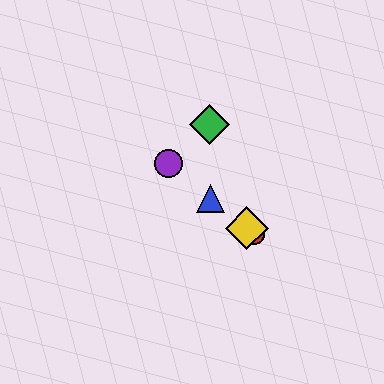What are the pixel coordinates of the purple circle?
The purple circle is at (168, 163).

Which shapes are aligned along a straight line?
The red circle, the blue triangle, the yellow diamond, the purple circle are aligned along a straight line.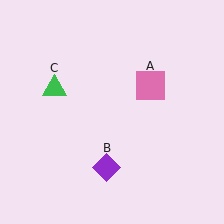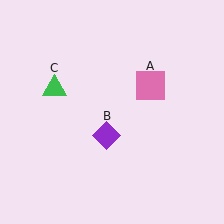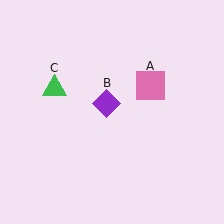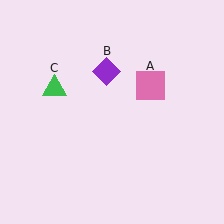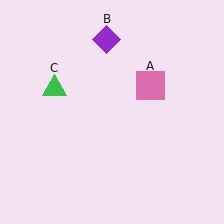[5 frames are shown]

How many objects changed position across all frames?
1 object changed position: purple diamond (object B).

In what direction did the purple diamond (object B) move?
The purple diamond (object B) moved up.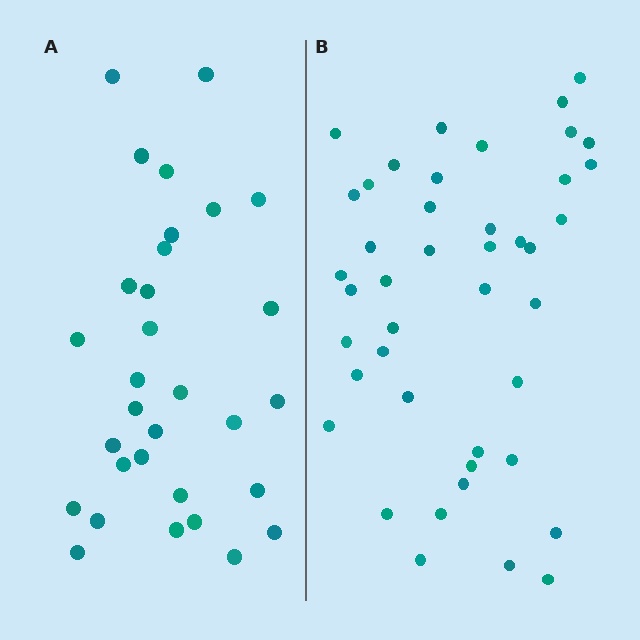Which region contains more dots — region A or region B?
Region B (the right region) has more dots.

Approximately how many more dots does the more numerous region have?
Region B has roughly 12 or so more dots than region A.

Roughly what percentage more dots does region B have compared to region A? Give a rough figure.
About 40% more.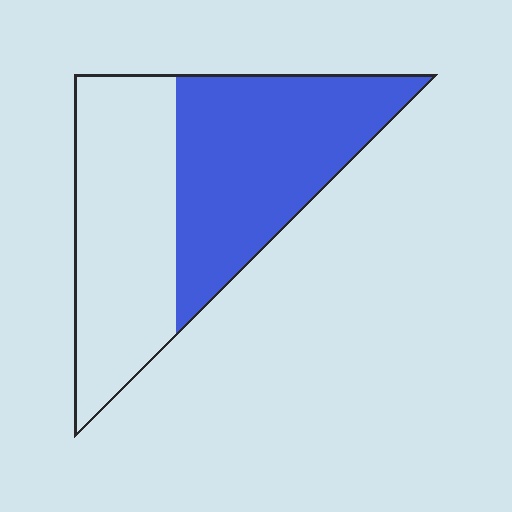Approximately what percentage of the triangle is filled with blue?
Approximately 50%.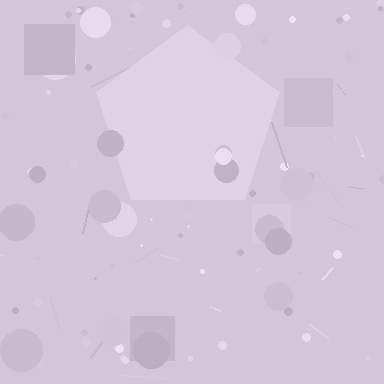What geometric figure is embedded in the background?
A pentagon is embedded in the background.